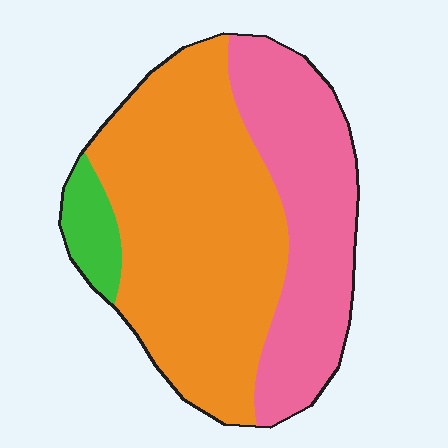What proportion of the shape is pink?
Pink covers about 35% of the shape.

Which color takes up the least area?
Green, at roughly 5%.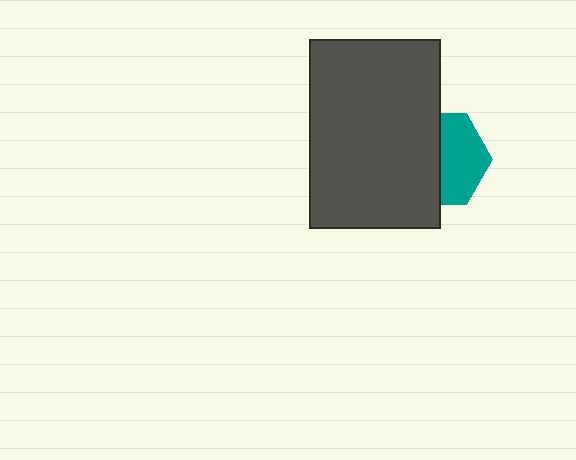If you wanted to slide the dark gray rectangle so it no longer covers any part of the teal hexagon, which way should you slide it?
Slide it left — that is the most direct way to separate the two shapes.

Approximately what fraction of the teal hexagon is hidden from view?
Roughly 52% of the teal hexagon is hidden behind the dark gray rectangle.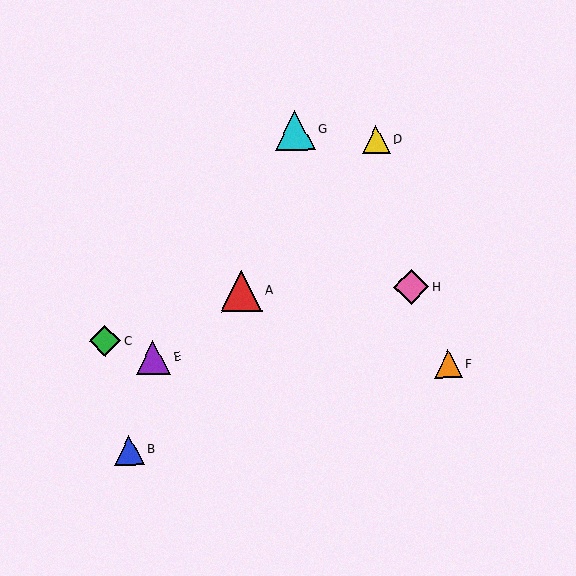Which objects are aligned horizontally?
Objects A, H are aligned horizontally.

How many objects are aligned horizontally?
2 objects (A, H) are aligned horizontally.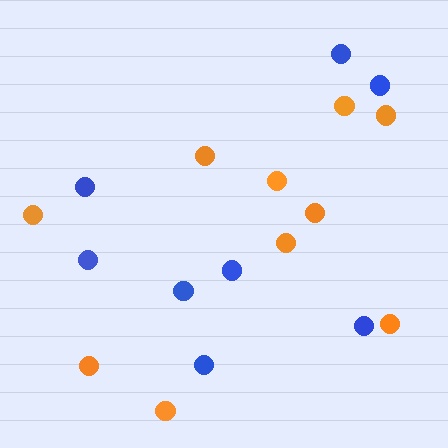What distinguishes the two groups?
There are 2 groups: one group of blue circles (8) and one group of orange circles (10).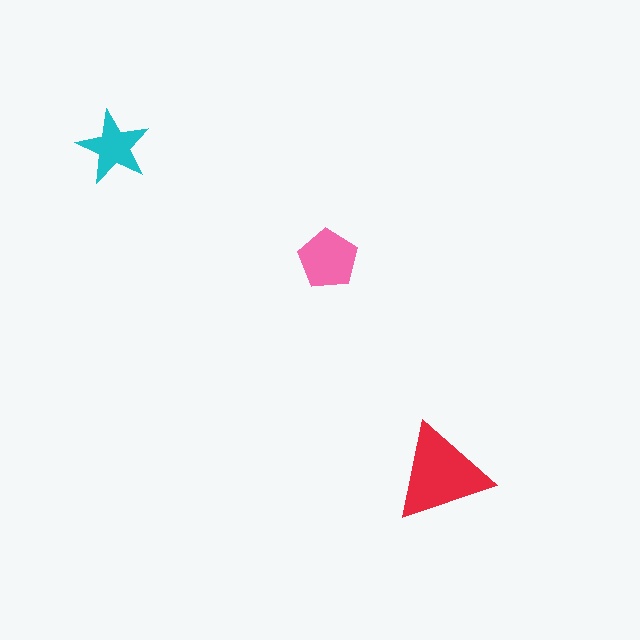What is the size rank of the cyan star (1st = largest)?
3rd.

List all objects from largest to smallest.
The red triangle, the pink pentagon, the cyan star.